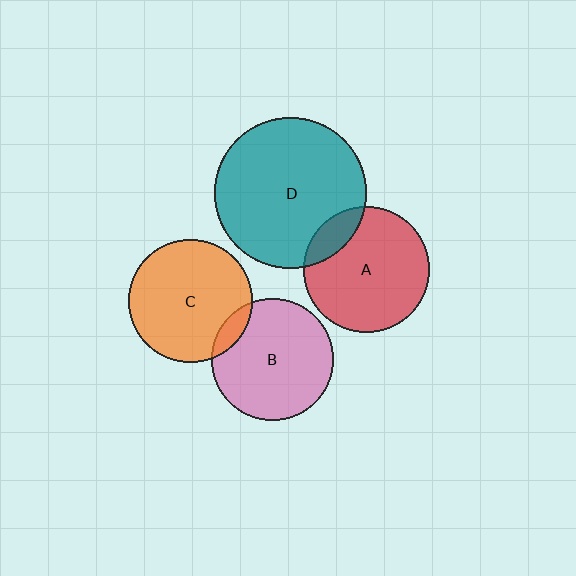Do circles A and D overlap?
Yes.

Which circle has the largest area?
Circle D (teal).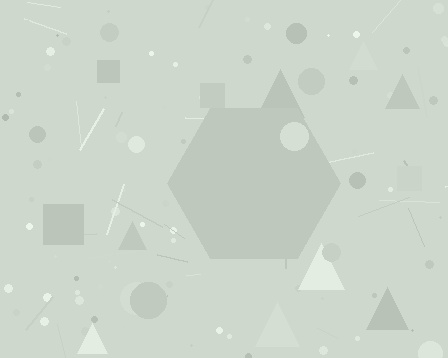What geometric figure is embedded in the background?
A hexagon is embedded in the background.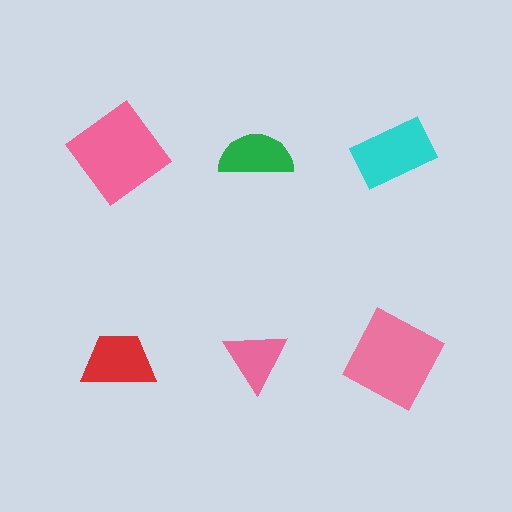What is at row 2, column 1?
A red trapezoid.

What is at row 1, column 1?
A pink diamond.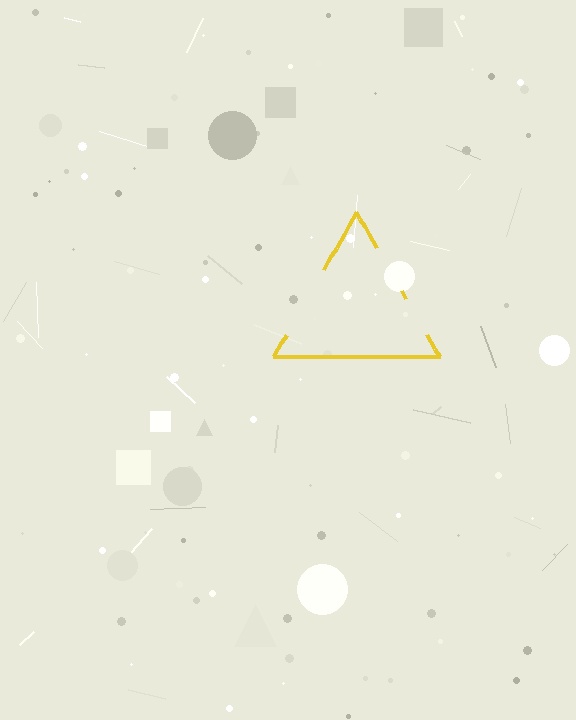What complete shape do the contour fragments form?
The contour fragments form a triangle.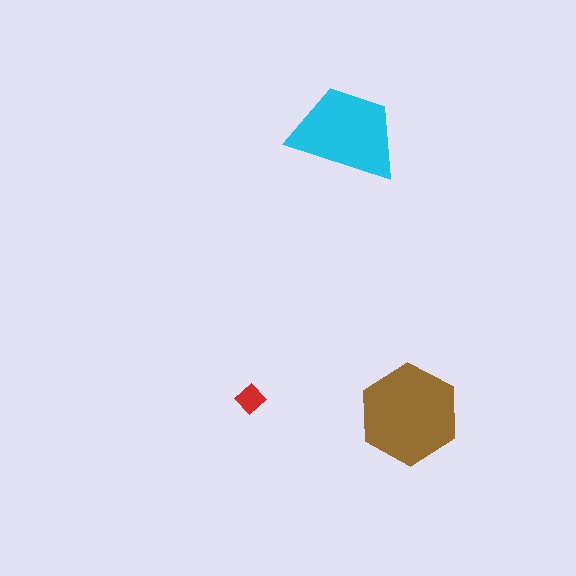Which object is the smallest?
The red diamond.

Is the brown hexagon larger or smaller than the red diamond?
Larger.